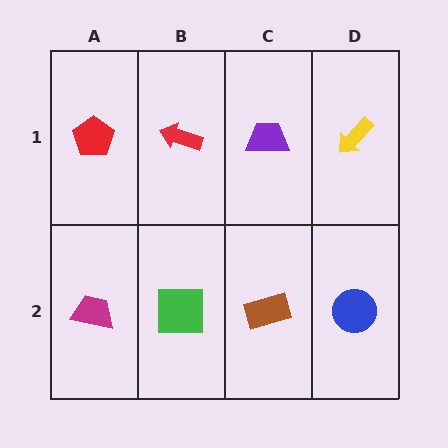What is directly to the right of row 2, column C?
A blue circle.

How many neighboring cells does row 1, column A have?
2.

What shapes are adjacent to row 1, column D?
A blue circle (row 2, column D), a purple trapezoid (row 1, column C).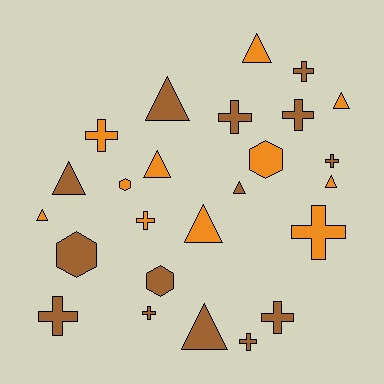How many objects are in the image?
There are 25 objects.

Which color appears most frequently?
Brown, with 14 objects.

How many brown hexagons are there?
There are 2 brown hexagons.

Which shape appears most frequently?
Cross, with 11 objects.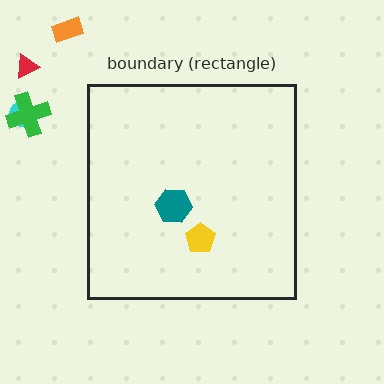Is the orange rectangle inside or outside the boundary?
Outside.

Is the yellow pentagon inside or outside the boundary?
Inside.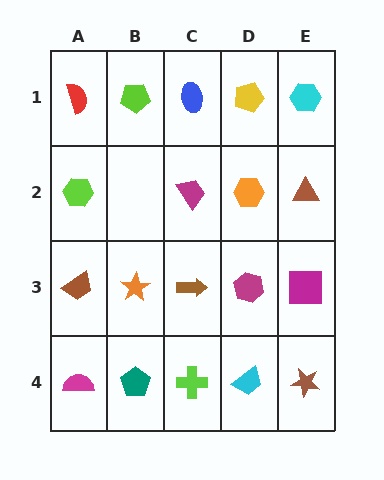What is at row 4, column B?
A teal pentagon.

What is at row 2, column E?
A brown triangle.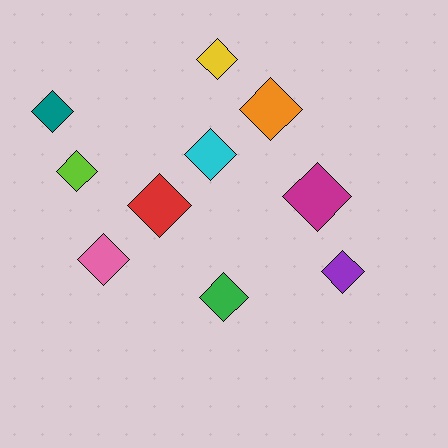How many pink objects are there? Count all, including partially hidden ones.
There is 1 pink object.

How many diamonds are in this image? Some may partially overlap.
There are 10 diamonds.